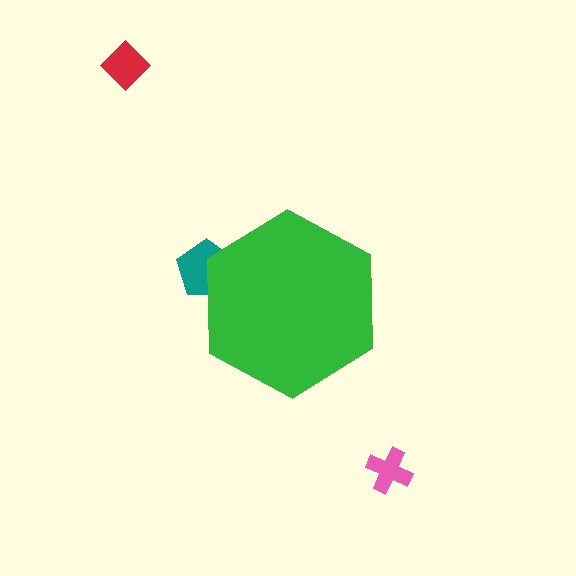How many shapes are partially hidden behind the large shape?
1 shape is partially hidden.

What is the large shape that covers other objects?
A green hexagon.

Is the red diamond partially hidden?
No, the red diamond is fully visible.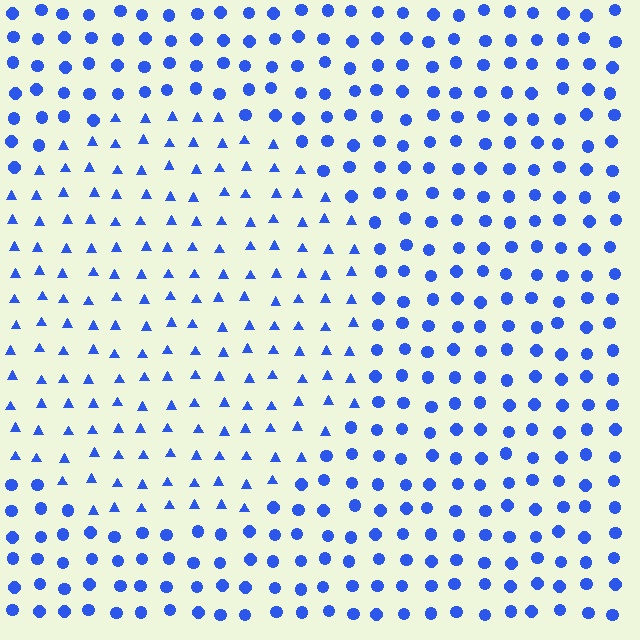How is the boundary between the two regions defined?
The boundary is defined by a change in element shape: triangles inside vs. circles outside. All elements share the same color and spacing.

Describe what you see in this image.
The image is filled with small blue elements arranged in a uniform grid. A circle-shaped region contains triangles, while the surrounding area contains circles. The boundary is defined purely by the change in element shape.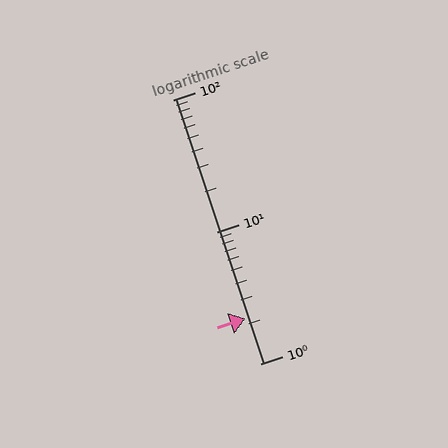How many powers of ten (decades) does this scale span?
The scale spans 2 decades, from 1 to 100.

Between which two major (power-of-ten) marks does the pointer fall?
The pointer is between 1 and 10.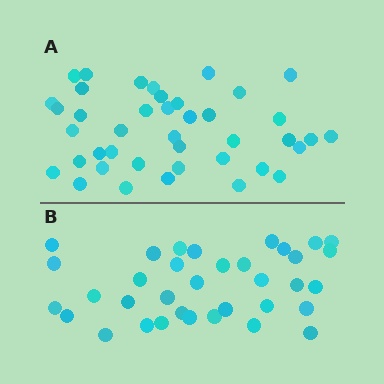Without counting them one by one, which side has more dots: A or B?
Region A (the top region) has more dots.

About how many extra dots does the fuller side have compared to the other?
Region A has about 6 more dots than region B.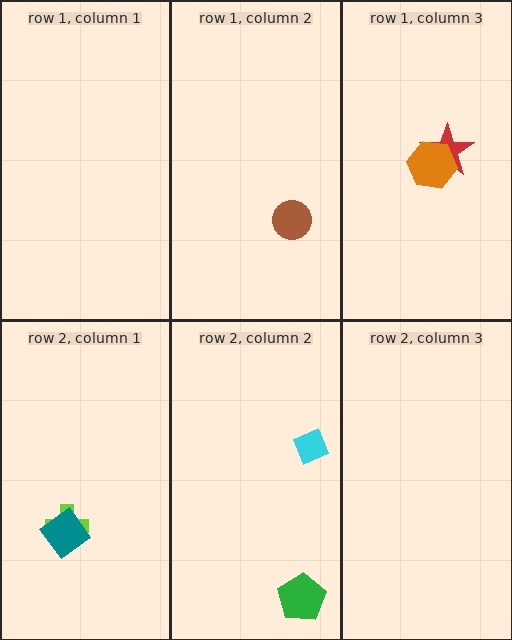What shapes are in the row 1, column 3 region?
The red star, the orange hexagon.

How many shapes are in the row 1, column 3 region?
2.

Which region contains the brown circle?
The row 1, column 2 region.